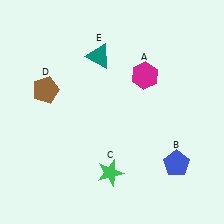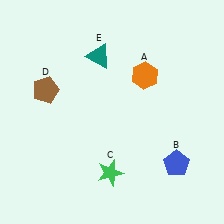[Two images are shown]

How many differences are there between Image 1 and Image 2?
There is 1 difference between the two images.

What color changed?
The hexagon (A) changed from magenta in Image 1 to orange in Image 2.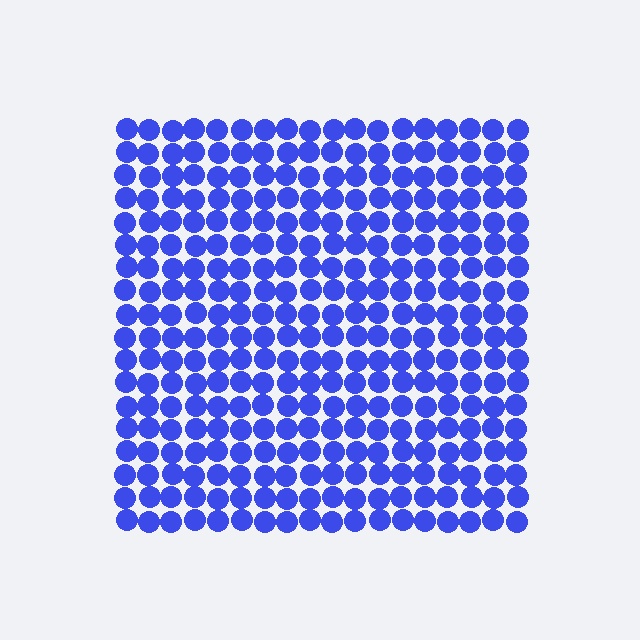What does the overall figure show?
The overall figure shows a square.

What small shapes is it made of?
It is made of small circles.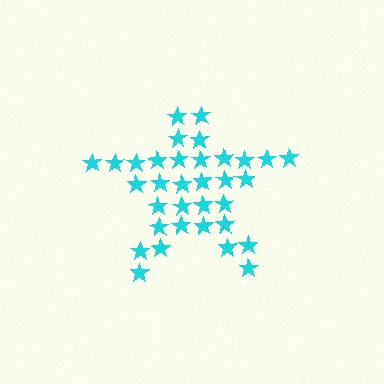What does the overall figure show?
The overall figure shows a star.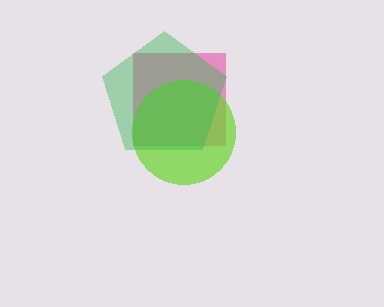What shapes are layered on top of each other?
The layered shapes are: a pink square, a lime circle, a green pentagon.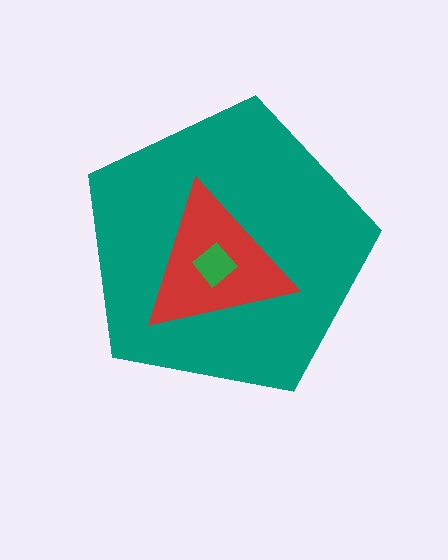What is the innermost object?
The green diamond.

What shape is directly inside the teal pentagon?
The red triangle.